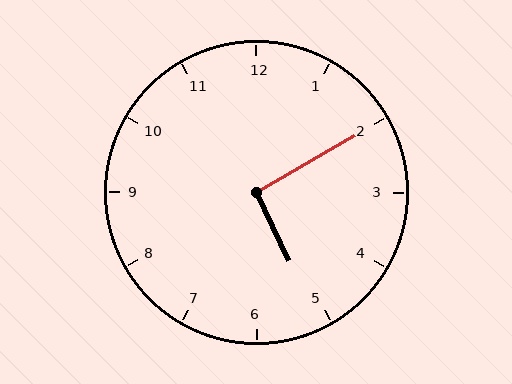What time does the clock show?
5:10.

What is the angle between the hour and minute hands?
Approximately 95 degrees.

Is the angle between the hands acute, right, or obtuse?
It is right.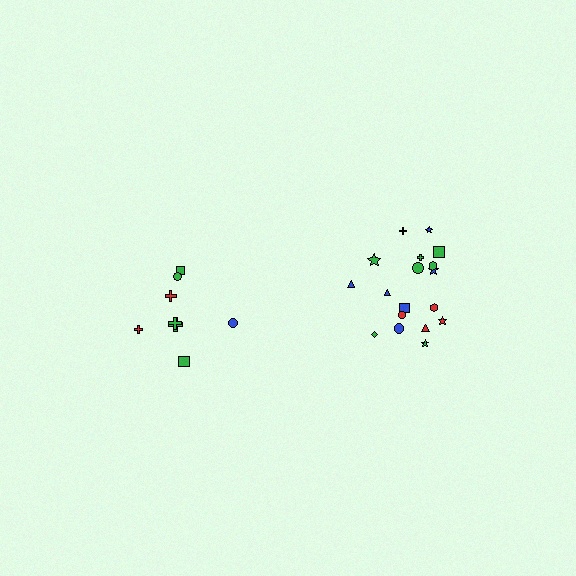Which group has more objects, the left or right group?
The right group.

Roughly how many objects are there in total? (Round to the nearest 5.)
Roughly 25 objects in total.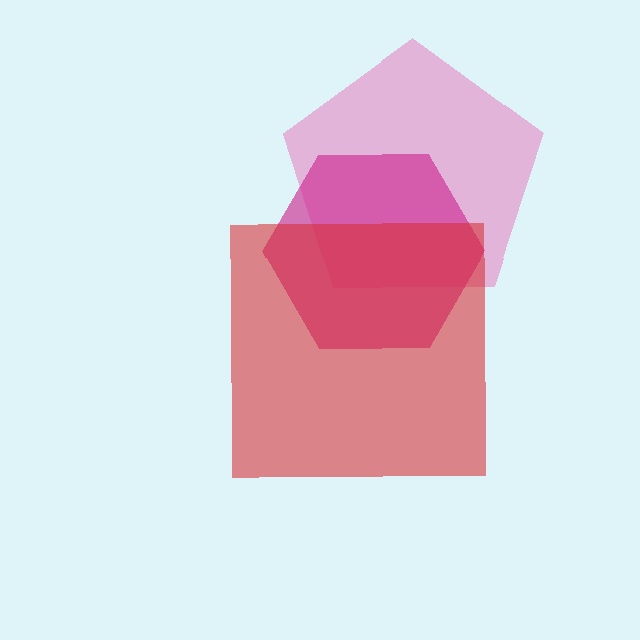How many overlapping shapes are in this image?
There are 3 overlapping shapes in the image.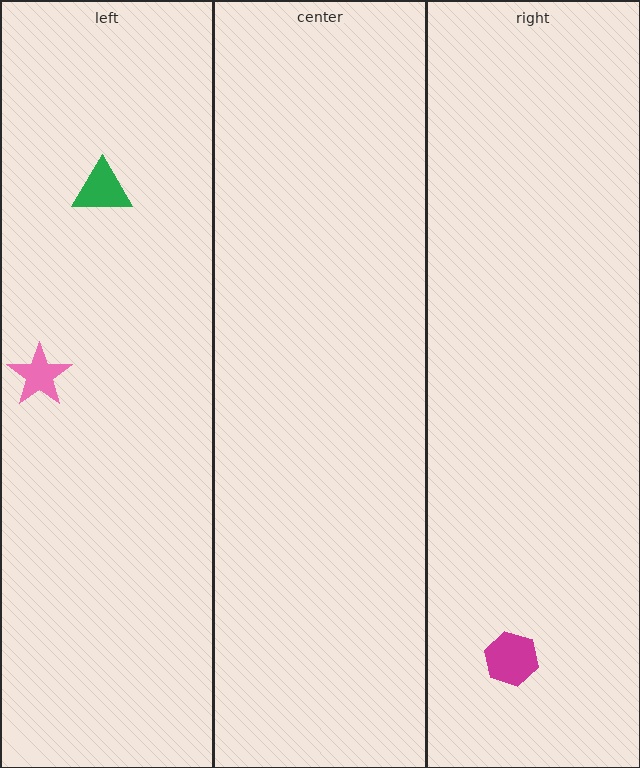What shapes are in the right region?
The magenta hexagon.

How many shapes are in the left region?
2.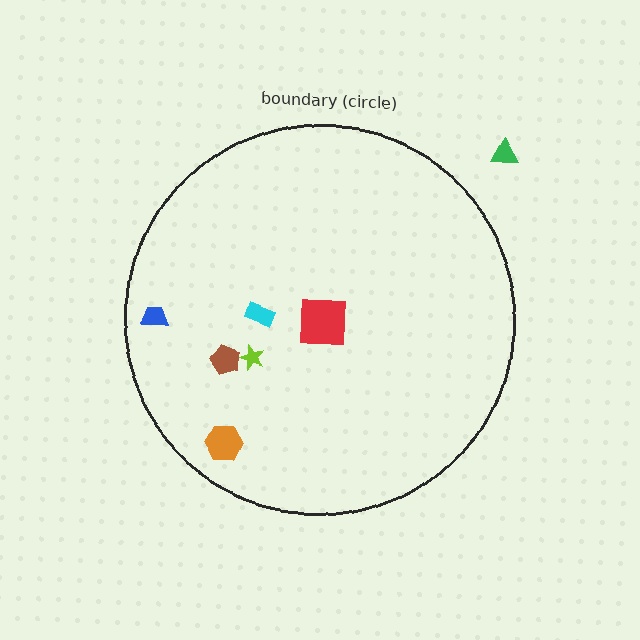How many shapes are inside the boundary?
6 inside, 1 outside.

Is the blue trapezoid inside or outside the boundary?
Inside.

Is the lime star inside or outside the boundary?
Inside.